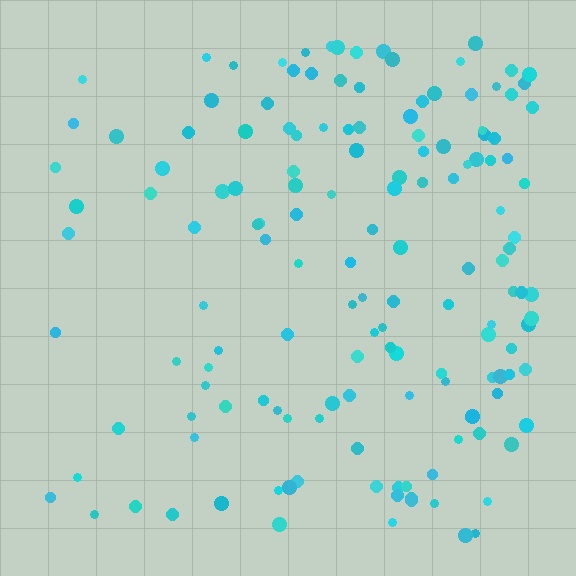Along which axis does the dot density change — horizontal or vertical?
Horizontal.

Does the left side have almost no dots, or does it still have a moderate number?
Still a moderate number, just noticeably fewer than the right.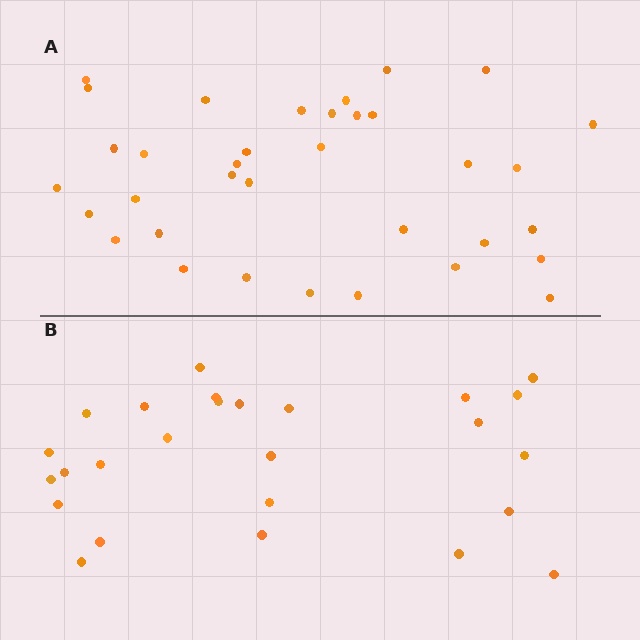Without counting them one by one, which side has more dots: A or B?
Region A (the top region) has more dots.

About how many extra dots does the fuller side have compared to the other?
Region A has roughly 8 or so more dots than region B.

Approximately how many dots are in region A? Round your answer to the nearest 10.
About 40 dots. (The exact count is 35, which rounds to 40.)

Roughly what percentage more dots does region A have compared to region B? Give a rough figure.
About 35% more.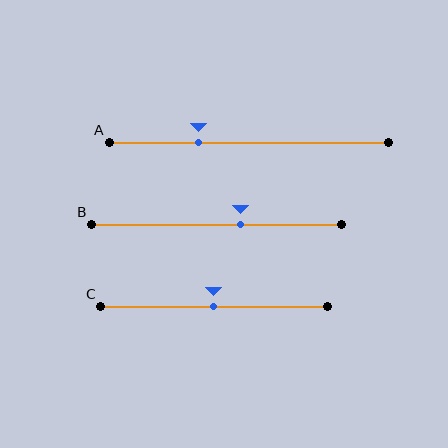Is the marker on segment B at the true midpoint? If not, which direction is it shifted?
No, the marker on segment B is shifted to the right by about 9% of the segment length.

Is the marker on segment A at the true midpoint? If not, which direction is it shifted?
No, the marker on segment A is shifted to the left by about 18% of the segment length.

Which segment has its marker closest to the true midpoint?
Segment C has its marker closest to the true midpoint.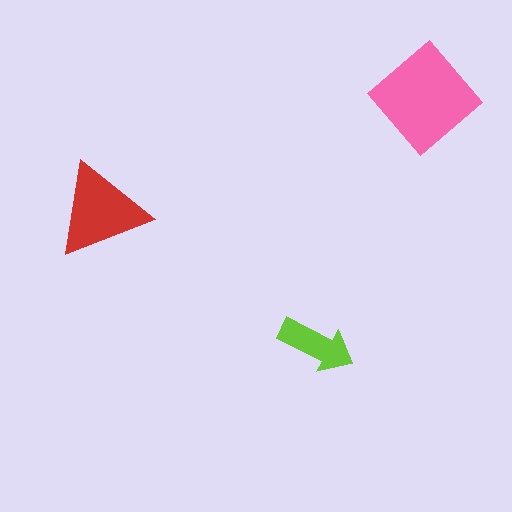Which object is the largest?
The pink diamond.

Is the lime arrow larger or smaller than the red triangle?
Smaller.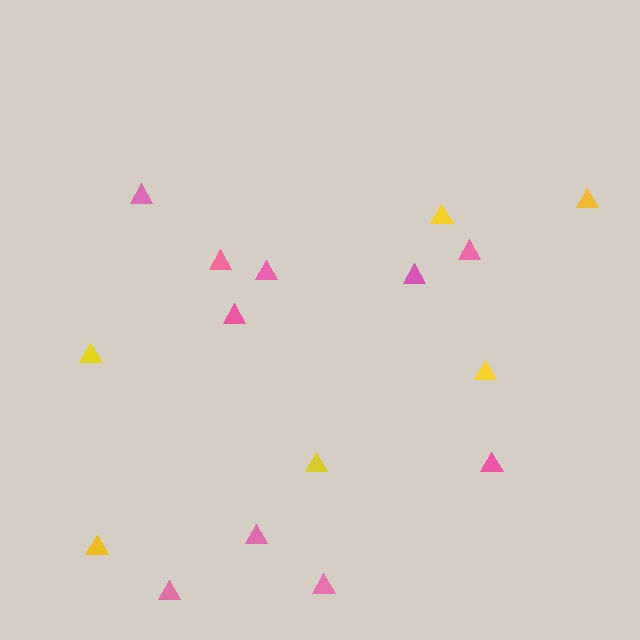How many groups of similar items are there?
There are 2 groups: one group of pink triangles (10) and one group of yellow triangles (6).